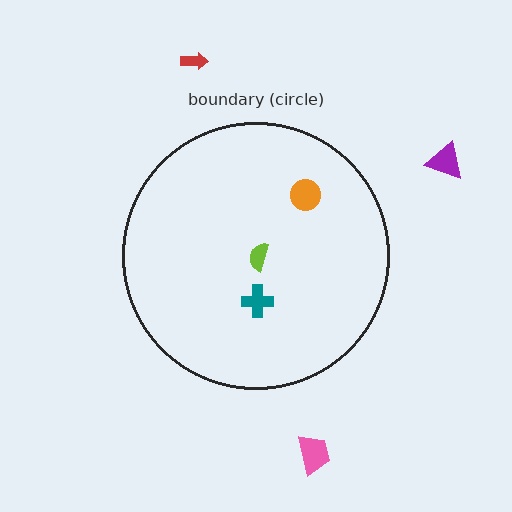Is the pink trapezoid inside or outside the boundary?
Outside.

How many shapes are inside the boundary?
3 inside, 3 outside.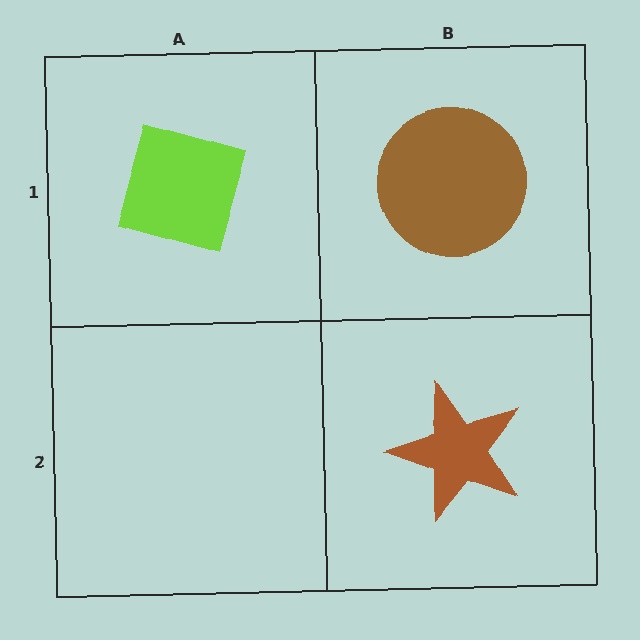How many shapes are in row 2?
1 shape.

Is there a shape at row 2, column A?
No, that cell is empty.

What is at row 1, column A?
A lime diamond.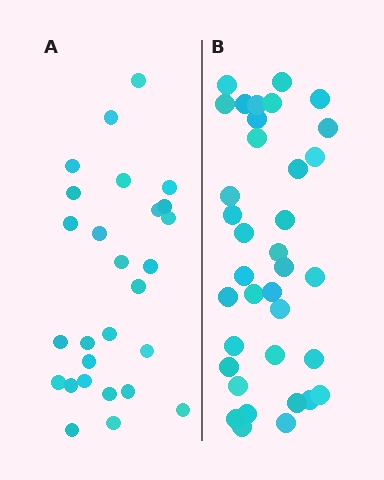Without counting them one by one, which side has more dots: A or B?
Region B (the right region) has more dots.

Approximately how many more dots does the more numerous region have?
Region B has roughly 8 or so more dots than region A.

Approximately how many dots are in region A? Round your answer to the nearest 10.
About 30 dots. (The exact count is 27, which rounds to 30.)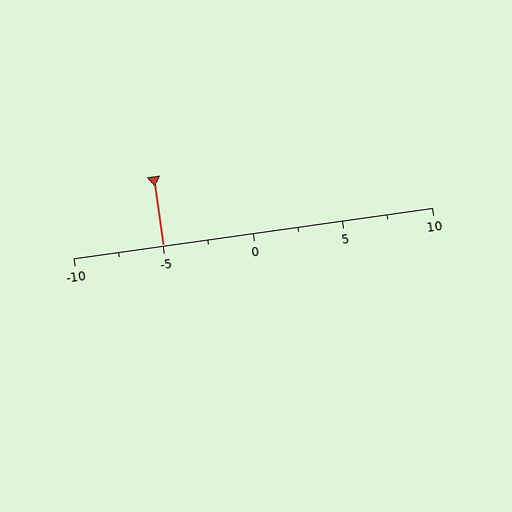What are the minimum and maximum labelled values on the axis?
The axis runs from -10 to 10.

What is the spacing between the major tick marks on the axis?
The major ticks are spaced 5 apart.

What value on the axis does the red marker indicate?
The marker indicates approximately -5.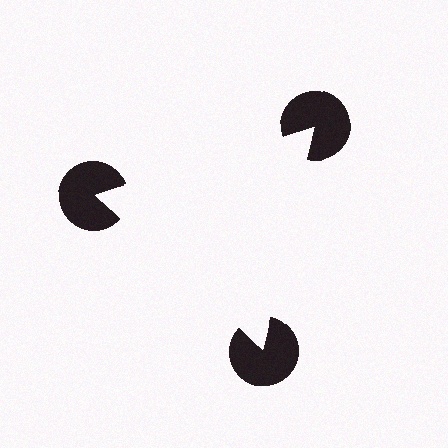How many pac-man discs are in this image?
There are 3 — one at each vertex of the illusory triangle.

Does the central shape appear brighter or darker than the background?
It typically appears slightly brighter than the background, even though no actual brightness change is drawn.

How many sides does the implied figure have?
3 sides.